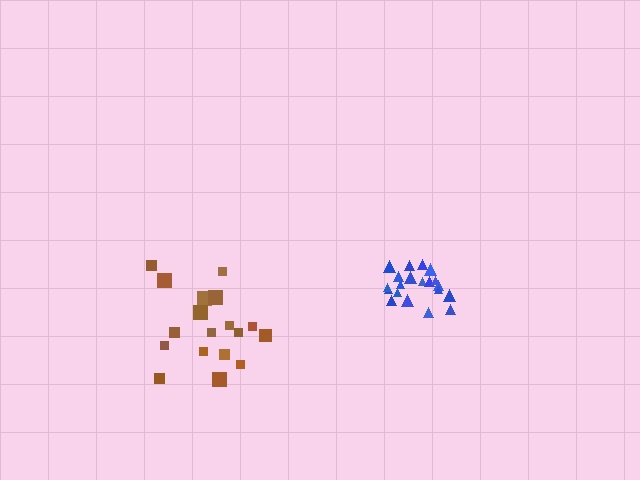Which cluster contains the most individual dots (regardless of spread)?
Blue (20).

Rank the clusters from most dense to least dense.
blue, brown.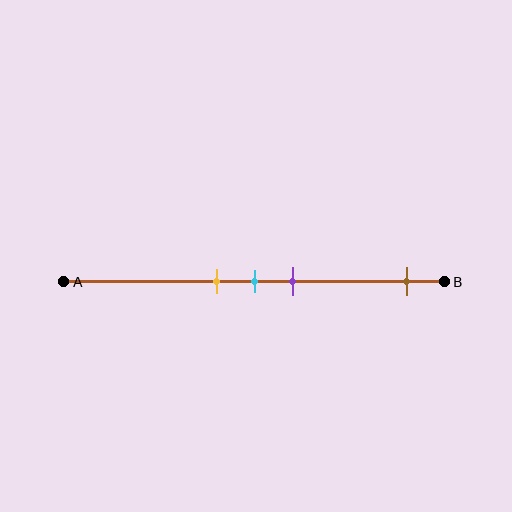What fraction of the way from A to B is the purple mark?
The purple mark is approximately 60% (0.6) of the way from A to B.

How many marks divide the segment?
There are 4 marks dividing the segment.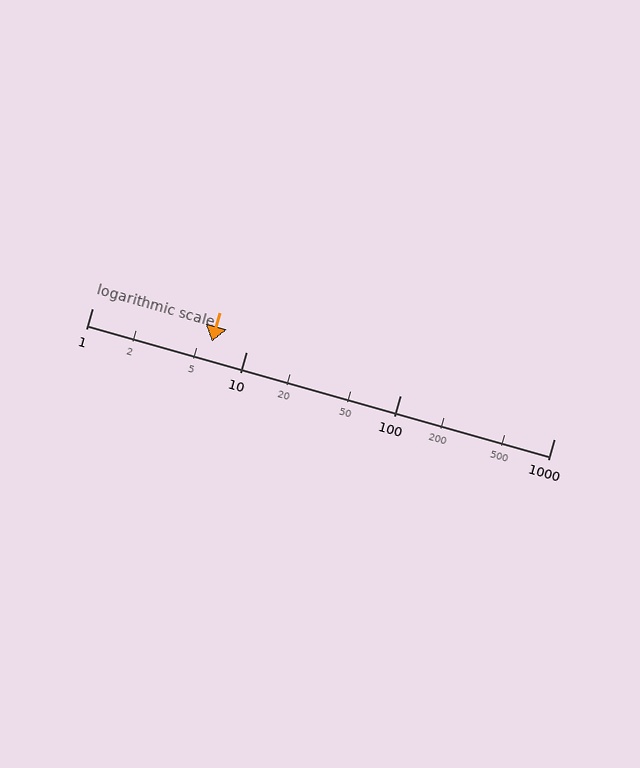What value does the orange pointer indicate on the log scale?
The pointer indicates approximately 6.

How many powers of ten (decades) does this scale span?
The scale spans 3 decades, from 1 to 1000.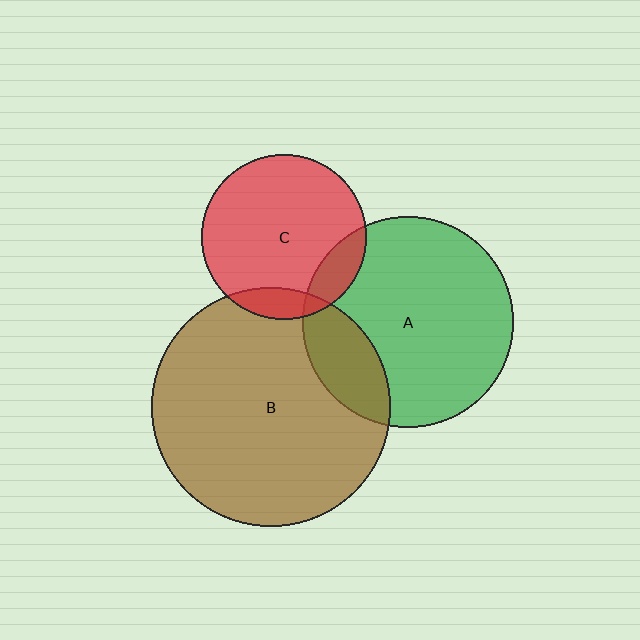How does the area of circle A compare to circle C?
Approximately 1.6 times.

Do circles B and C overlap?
Yes.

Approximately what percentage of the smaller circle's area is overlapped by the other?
Approximately 10%.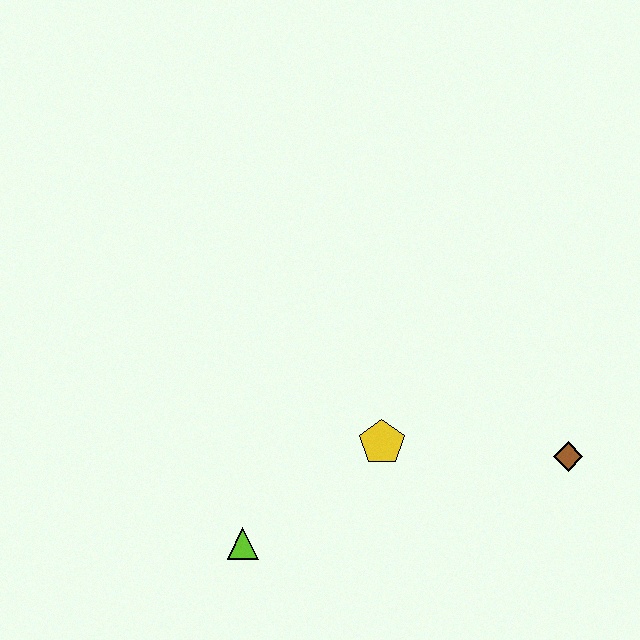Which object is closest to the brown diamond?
The yellow pentagon is closest to the brown diamond.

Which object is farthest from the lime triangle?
The brown diamond is farthest from the lime triangle.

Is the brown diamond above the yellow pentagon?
No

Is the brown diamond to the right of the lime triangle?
Yes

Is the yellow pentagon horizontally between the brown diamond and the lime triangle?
Yes